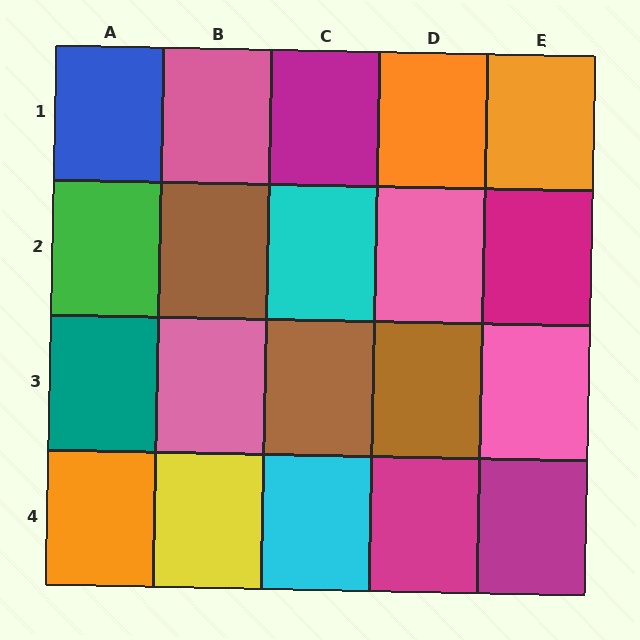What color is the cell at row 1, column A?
Blue.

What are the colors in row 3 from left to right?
Teal, pink, brown, brown, pink.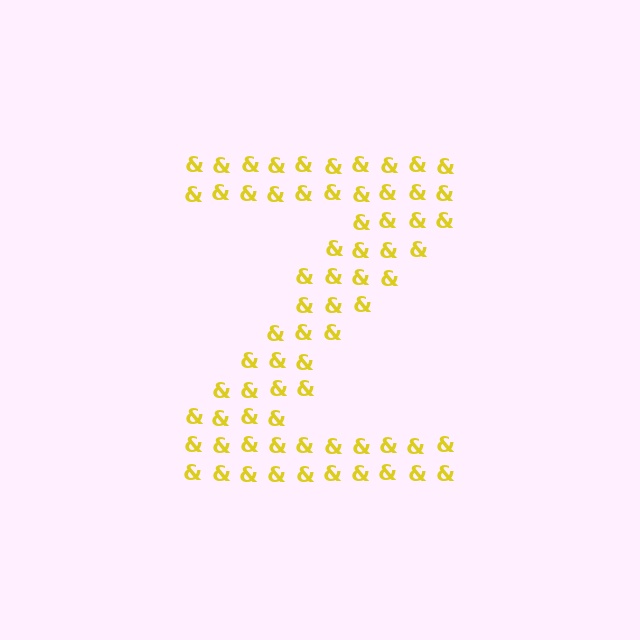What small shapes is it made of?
It is made of small ampersands.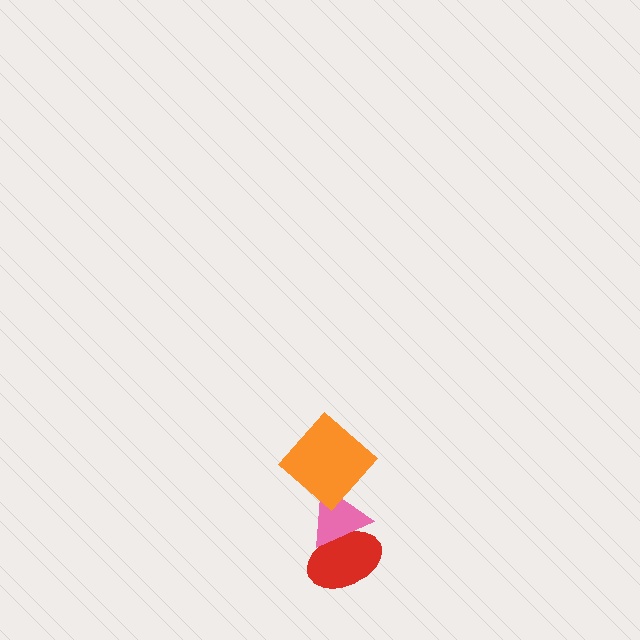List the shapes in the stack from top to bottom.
From top to bottom: the orange diamond, the pink triangle, the red ellipse.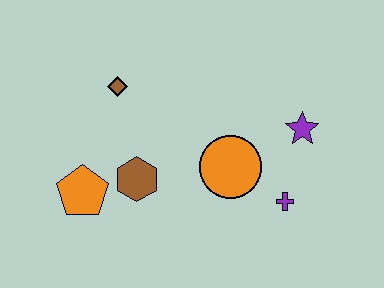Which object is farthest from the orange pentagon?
The purple star is farthest from the orange pentagon.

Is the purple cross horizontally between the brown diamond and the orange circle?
No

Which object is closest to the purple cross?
The orange circle is closest to the purple cross.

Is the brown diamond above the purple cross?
Yes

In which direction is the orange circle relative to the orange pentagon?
The orange circle is to the right of the orange pentagon.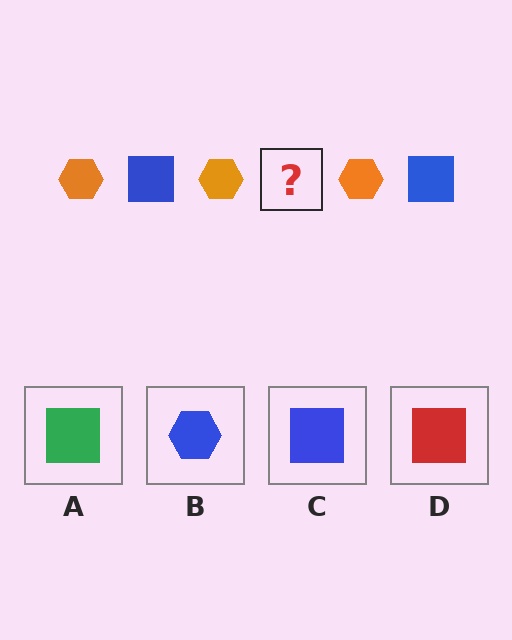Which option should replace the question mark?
Option C.